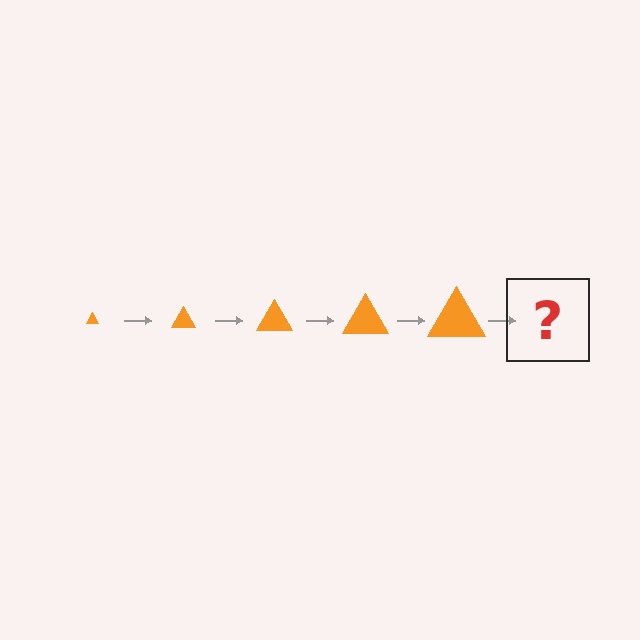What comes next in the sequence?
The next element should be an orange triangle, larger than the previous one.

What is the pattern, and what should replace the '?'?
The pattern is that the triangle gets progressively larger each step. The '?' should be an orange triangle, larger than the previous one.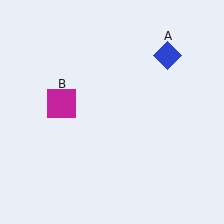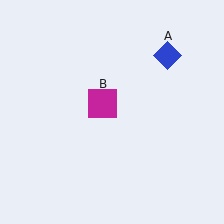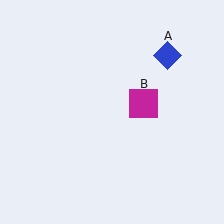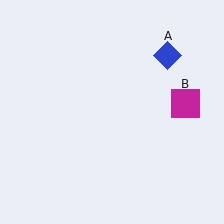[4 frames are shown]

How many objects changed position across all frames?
1 object changed position: magenta square (object B).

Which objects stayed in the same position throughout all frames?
Blue diamond (object A) remained stationary.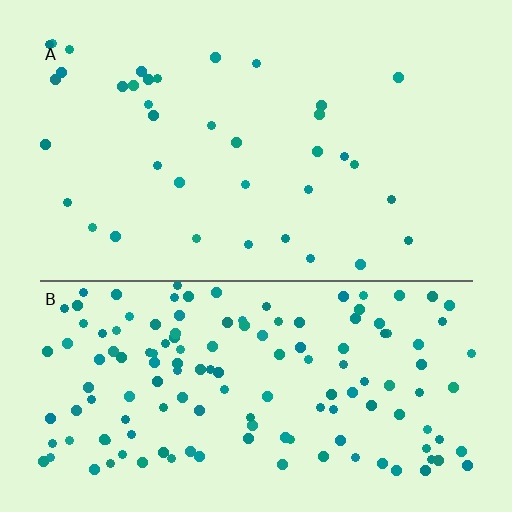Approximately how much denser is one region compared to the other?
Approximately 3.9× — region B over region A.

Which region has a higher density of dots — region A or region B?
B (the bottom).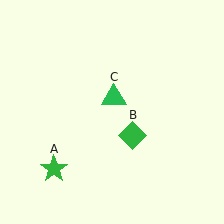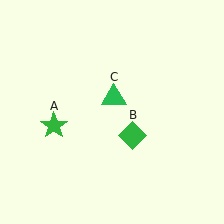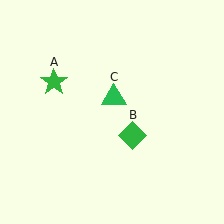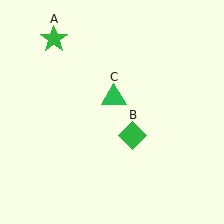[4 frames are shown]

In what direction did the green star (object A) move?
The green star (object A) moved up.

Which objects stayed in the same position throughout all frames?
Green diamond (object B) and green triangle (object C) remained stationary.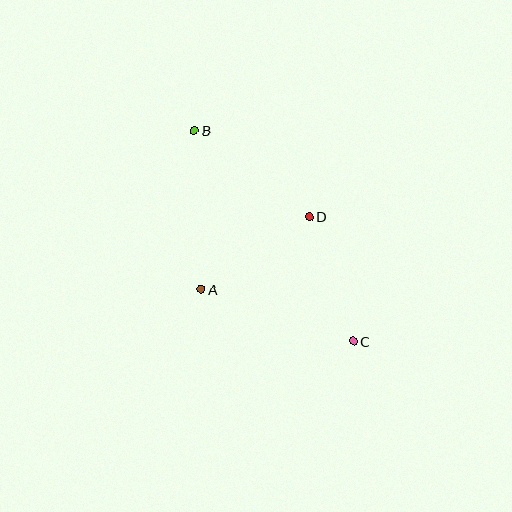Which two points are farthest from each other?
Points B and C are farthest from each other.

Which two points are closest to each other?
Points A and D are closest to each other.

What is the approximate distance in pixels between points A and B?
The distance between A and B is approximately 159 pixels.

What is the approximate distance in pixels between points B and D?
The distance between B and D is approximately 143 pixels.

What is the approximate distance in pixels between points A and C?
The distance between A and C is approximately 161 pixels.